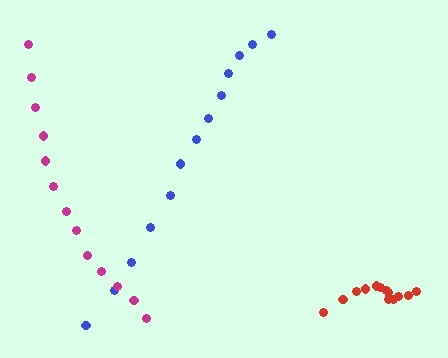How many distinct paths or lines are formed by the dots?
There are 3 distinct paths.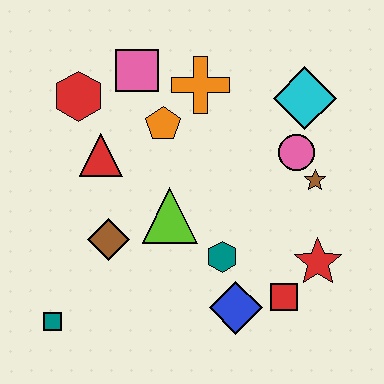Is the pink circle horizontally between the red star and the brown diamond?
Yes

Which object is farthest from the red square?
The red hexagon is farthest from the red square.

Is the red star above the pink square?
No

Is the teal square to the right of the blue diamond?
No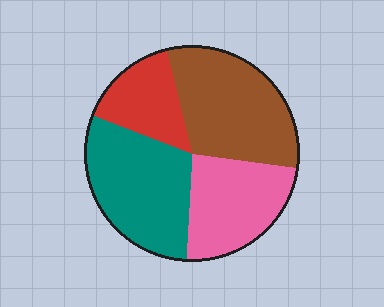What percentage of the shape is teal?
Teal takes up about one third (1/3) of the shape.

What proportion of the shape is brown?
Brown takes up about one third (1/3) of the shape.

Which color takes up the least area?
Red, at roughly 15%.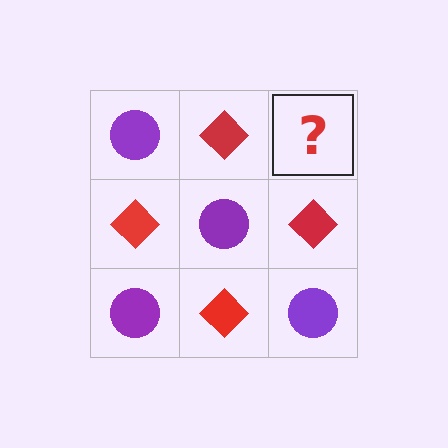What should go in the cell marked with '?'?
The missing cell should contain a purple circle.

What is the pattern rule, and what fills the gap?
The rule is that it alternates purple circle and red diamond in a checkerboard pattern. The gap should be filled with a purple circle.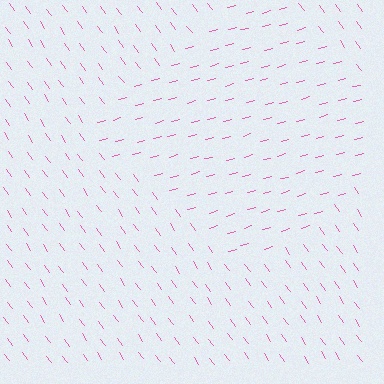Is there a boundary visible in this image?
Yes, there is a texture boundary formed by a change in line orientation.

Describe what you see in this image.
The image is filled with small pink line segments. A diamond region in the image has lines oriented differently from the surrounding lines, creating a visible texture boundary.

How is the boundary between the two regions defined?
The boundary is defined purely by a change in line orientation (approximately 70 degrees difference). All lines are the same color and thickness.